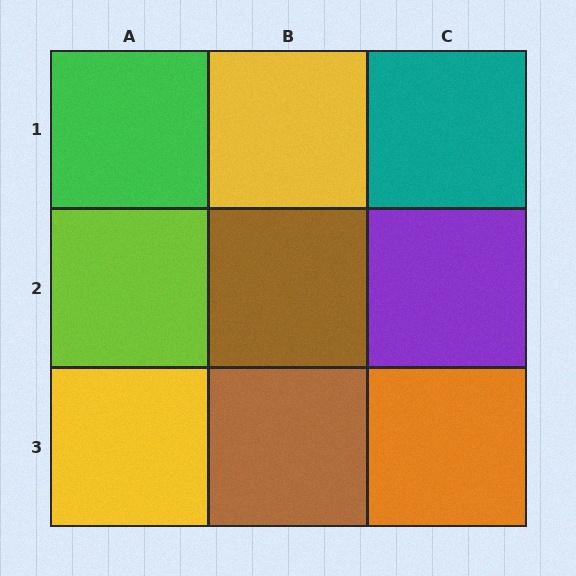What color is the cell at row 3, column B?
Brown.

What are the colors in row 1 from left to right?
Green, yellow, teal.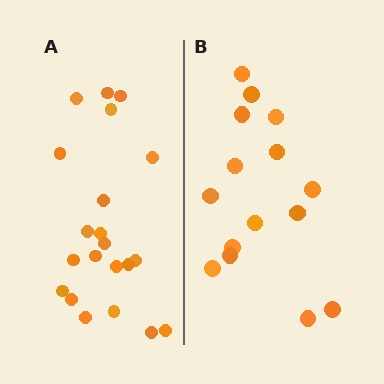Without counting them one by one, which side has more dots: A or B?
Region A (the left region) has more dots.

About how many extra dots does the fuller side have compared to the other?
Region A has about 6 more dots than region B.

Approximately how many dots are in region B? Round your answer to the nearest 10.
About 20 dots. (The exact count is 15, which rounds to 20.)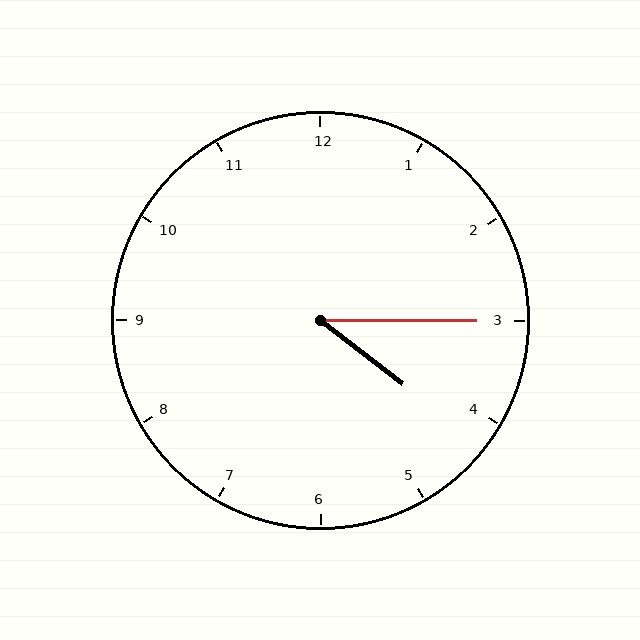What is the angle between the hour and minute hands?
Approximately 38 degrees.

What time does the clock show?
4:15.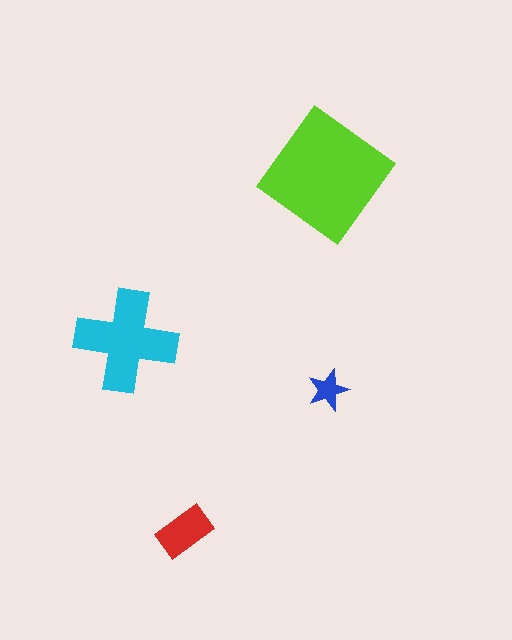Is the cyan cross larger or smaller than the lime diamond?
Smaller.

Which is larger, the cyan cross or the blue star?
The cyan cross.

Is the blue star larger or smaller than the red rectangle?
Smaller.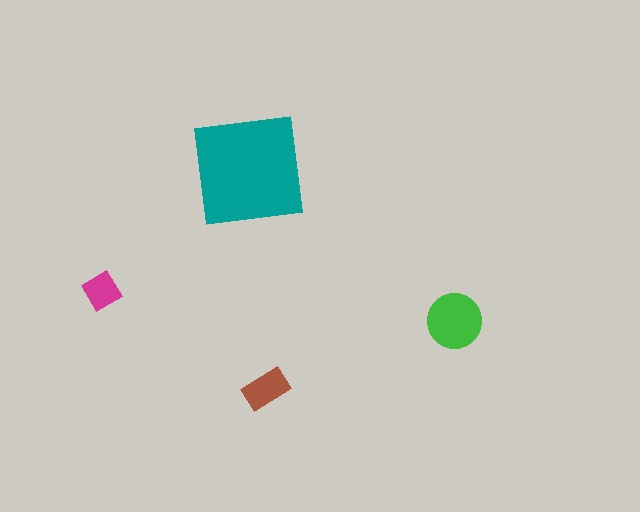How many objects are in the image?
There are 4 objects in the image.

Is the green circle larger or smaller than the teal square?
Smaller.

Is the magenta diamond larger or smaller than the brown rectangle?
Smaller.